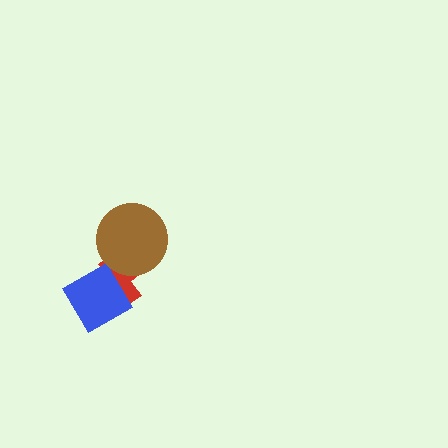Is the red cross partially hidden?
Yes, it is partially covered by another shape.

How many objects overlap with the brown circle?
1 object overlaps with the brown circle.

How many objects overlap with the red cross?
2 objects overlap with the red cross.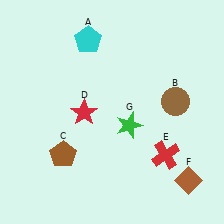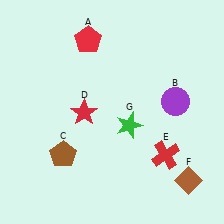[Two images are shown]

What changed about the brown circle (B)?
In Image 1, B is brown. In Image 2, it changed to purple.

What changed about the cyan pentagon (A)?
In Image 1, A is cyan. In Image 2, it changed to red.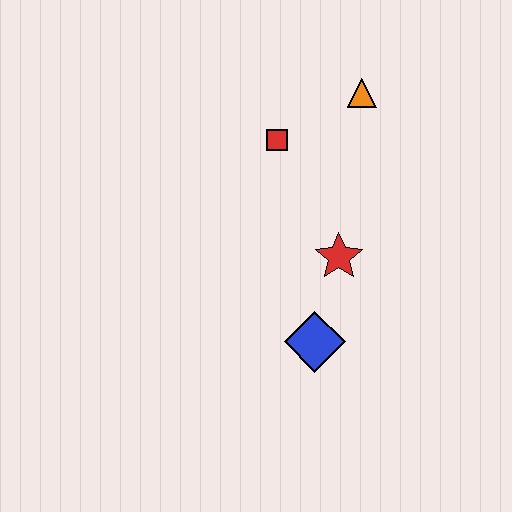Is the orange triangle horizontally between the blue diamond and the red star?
No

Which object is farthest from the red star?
The orange triangle is farthest from the red star.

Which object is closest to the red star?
The blue diamond is closest to the red star.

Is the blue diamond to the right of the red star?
No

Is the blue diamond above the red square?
No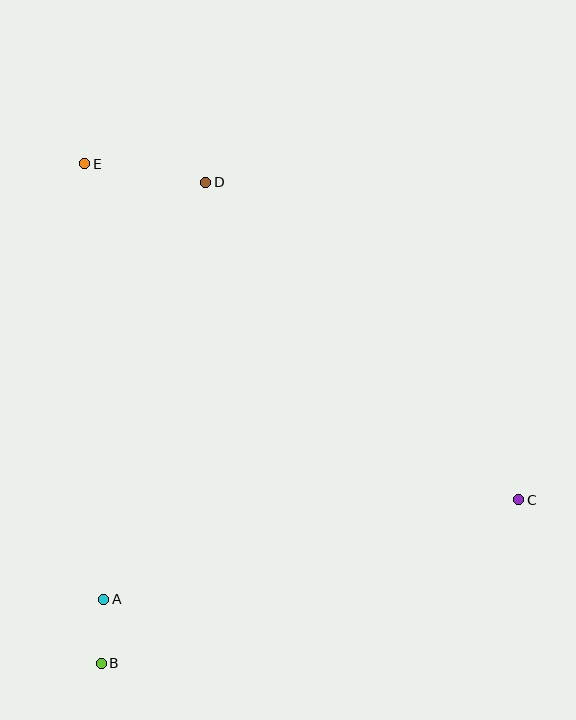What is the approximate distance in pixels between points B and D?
The distance between B and D is approximately 492 pixels.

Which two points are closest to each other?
Points A and B are closest to each other.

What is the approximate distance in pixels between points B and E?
The distance between B and E is approximately 500 pixels.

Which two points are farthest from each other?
Points C and E are farthest from each other.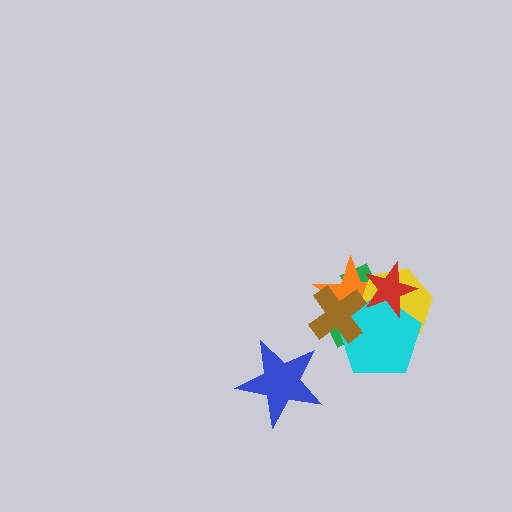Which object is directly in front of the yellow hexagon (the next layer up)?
The cyan pentagon is directly in front of the yellow hexagon.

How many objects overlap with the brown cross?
4 objects overlap with the brown cross.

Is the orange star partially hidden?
Yes, it is partially covered by another shape.